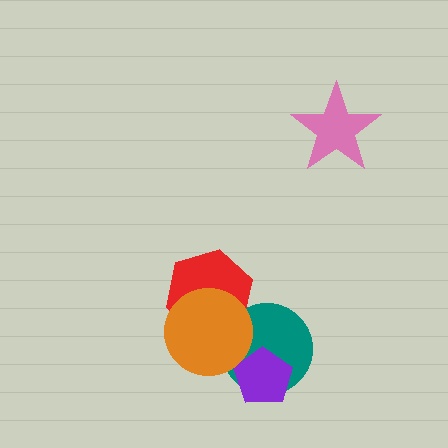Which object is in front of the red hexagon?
The orange circle is in front of the red hexagon.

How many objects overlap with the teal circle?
3 objects overlap with the teal circle.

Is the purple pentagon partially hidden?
No, no other shape covers it.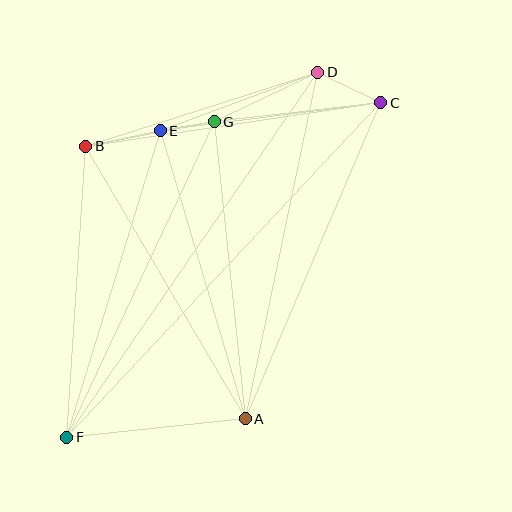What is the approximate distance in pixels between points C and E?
The distance between C and E is approximately 222 pixels.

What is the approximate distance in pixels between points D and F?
The distance between D and F is approximately 443 pixels.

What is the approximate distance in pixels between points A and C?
The distance between A and C is approximately 344 pixels.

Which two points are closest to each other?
Points E and G are closest to each other.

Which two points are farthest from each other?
Points C and F are farthest from each other.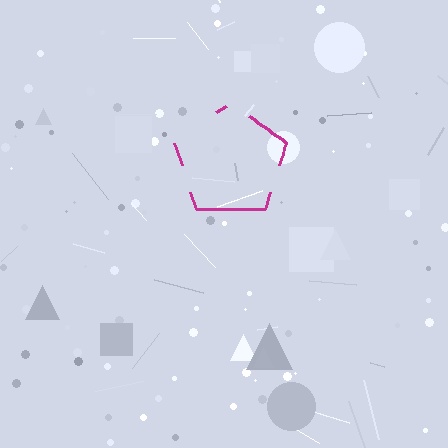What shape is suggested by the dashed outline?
The dashed outline suggests a pentagon.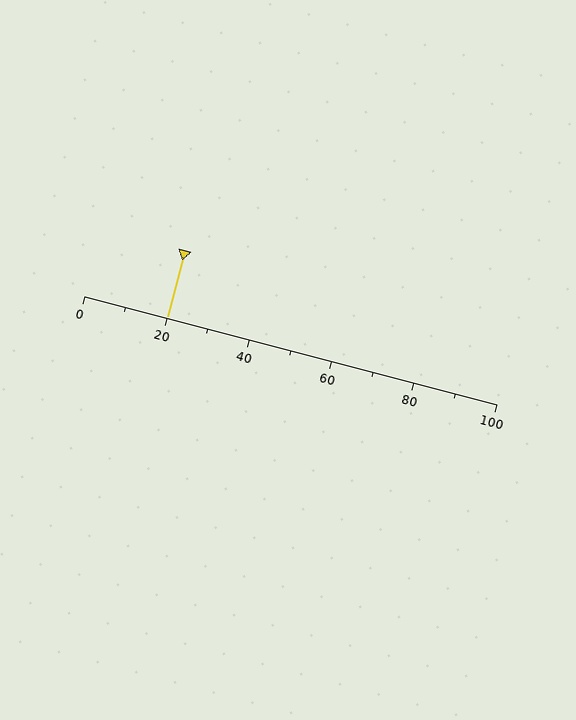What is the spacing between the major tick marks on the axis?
The major ticks are spaced 20 apart.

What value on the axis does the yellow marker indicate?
The marker indicates approximately 20.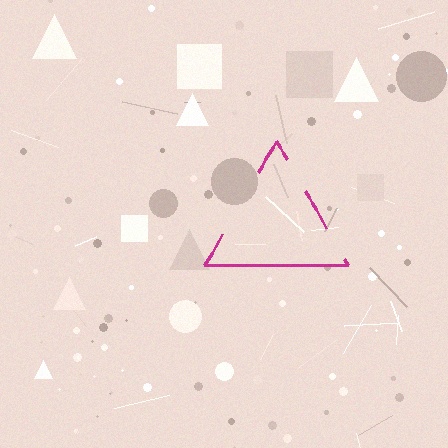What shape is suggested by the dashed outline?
The dashed outline suggests a triangle.